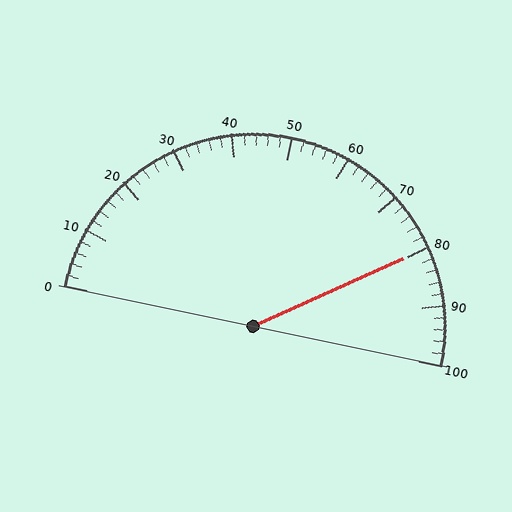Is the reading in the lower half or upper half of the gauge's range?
The reading is in the upper half of the range (0 to 100).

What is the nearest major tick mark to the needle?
The nearest major tick mark is 80.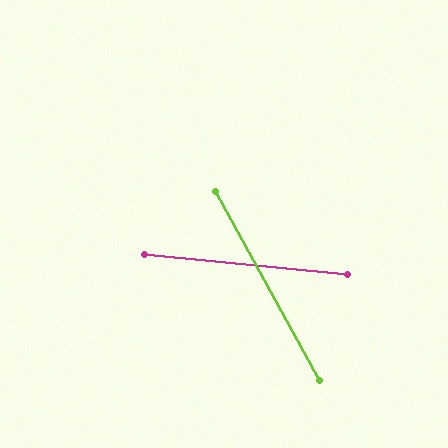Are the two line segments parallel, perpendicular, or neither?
Neither parallel nor perpendicular — they differ by about 55°.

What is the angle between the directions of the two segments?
Approximately 55 degrees.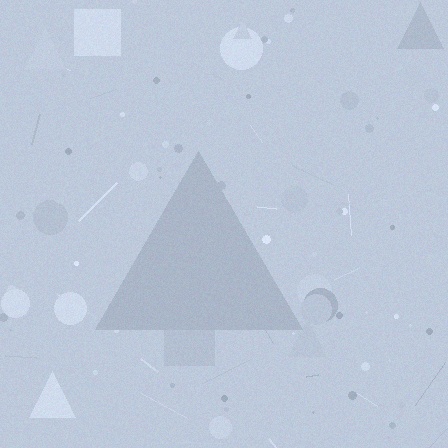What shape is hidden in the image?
A triangle is hidden in the image.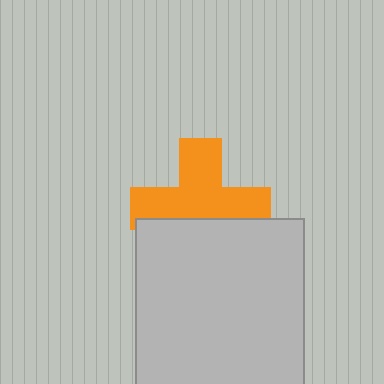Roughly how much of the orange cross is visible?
About half of it is visible (roughly 63%).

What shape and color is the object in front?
The object in front is a light gray square.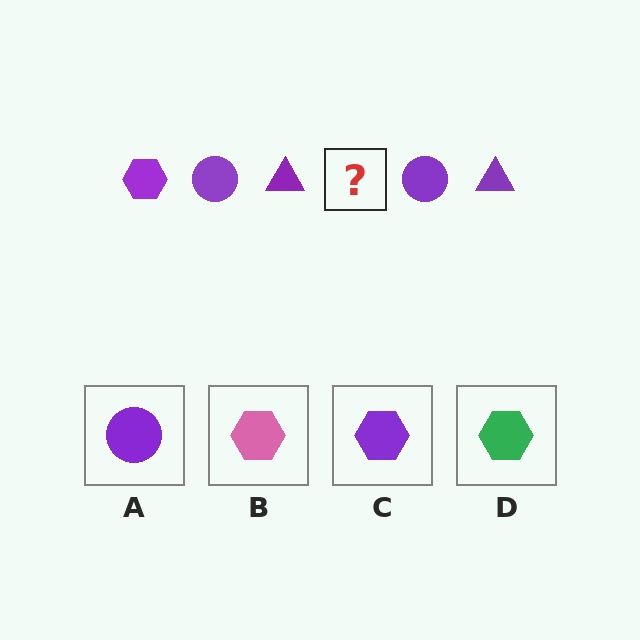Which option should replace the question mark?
Option C.